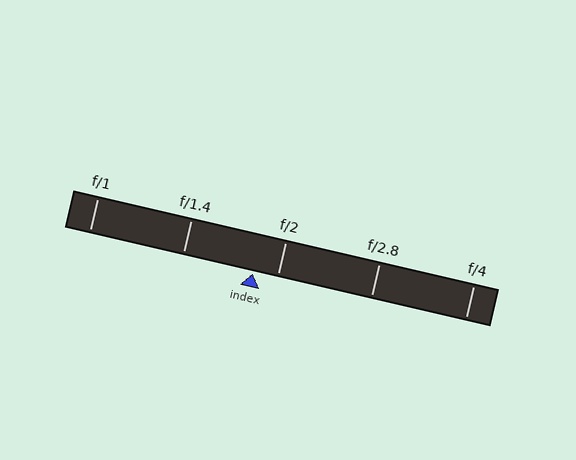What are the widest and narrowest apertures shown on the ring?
The widest aperture shown is f/1 and the narrowest is f/4.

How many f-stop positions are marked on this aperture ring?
There are 5 f-stop positions marked.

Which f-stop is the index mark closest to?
The index mark is closest to f/2.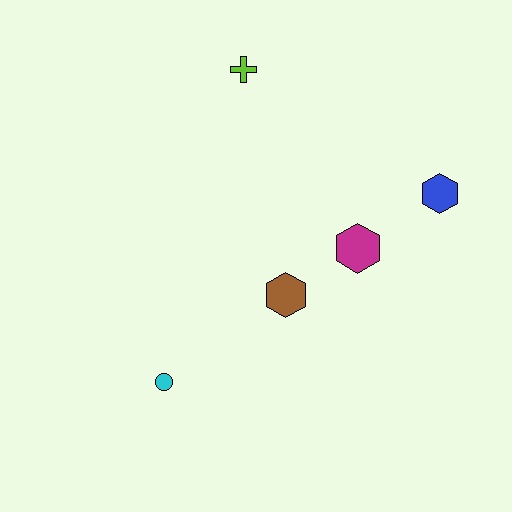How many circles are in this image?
There is 1 circle.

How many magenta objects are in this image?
There is 1 magenta object.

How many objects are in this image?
There are 5 objects.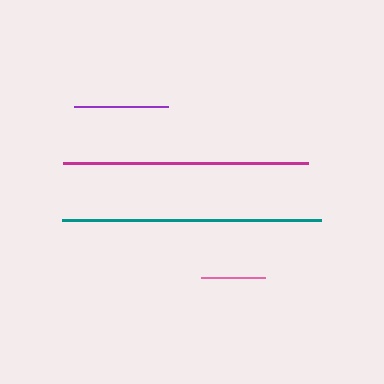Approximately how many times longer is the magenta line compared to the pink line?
The magenta line is approximately 3.9 times the length of the pink line.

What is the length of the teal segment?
The teal segment is approximately 258 pixels long.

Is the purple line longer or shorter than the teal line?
The teal line is longer than the purple line.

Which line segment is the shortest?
The pink line is the shortest at approximately 63 pixels.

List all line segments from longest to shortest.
From longest to shortest: teal, magenta, purple, pink.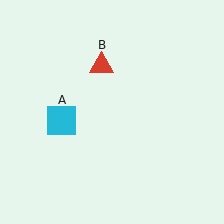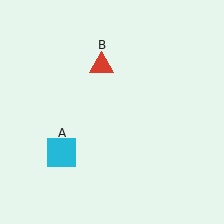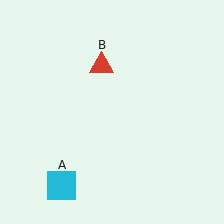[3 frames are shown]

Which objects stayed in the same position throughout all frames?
Red triangle (object B) remained stationary.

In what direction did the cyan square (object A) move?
The cyan square (object A) moved down.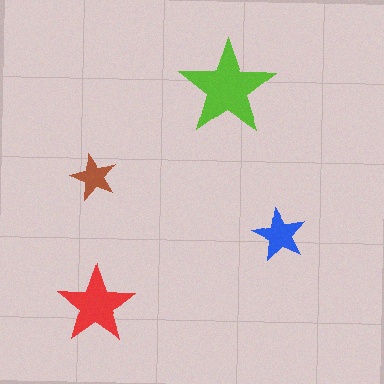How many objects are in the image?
There are 4 objects in the image.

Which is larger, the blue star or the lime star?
The lime one.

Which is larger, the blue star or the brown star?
The blue one.